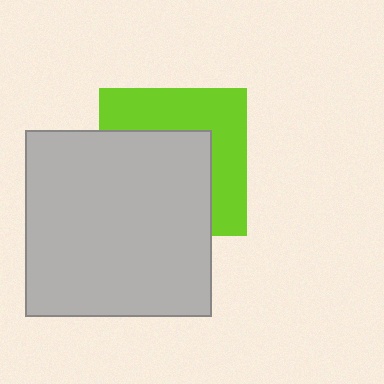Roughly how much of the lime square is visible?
About half of it is visible (roughly 46%).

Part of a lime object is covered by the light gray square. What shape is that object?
It is a square.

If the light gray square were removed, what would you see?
You would see the complete lime square.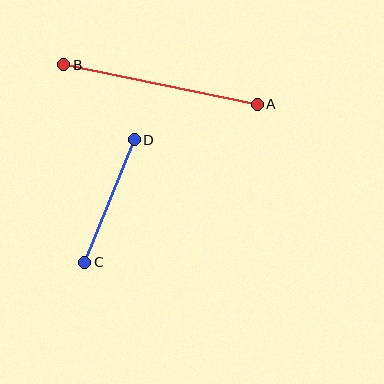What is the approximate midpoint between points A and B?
The midpoint is at approximately (161, 85) pixels.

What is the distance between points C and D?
The distance is approximately 132 pixels.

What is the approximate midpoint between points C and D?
The midpoint is at approximately (109, 201) pixels.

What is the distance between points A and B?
The distance is approximately 198 pixels.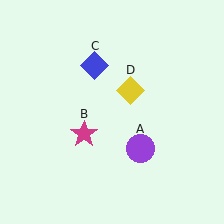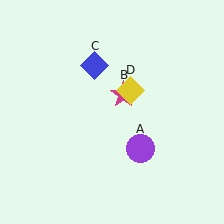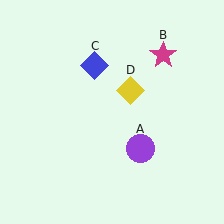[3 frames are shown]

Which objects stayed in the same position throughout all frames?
Purple circle (object A) and blue diamond (object C) and yellow diamond (object D) remained stationary.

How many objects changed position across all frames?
1 object changed position: magenta star (object B).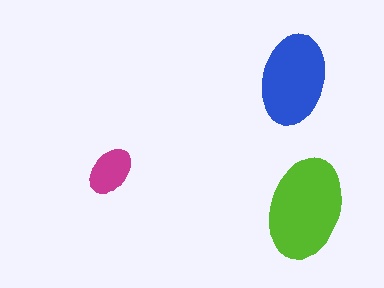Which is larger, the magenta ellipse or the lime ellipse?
The lime one.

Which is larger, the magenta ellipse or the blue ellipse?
The blue one.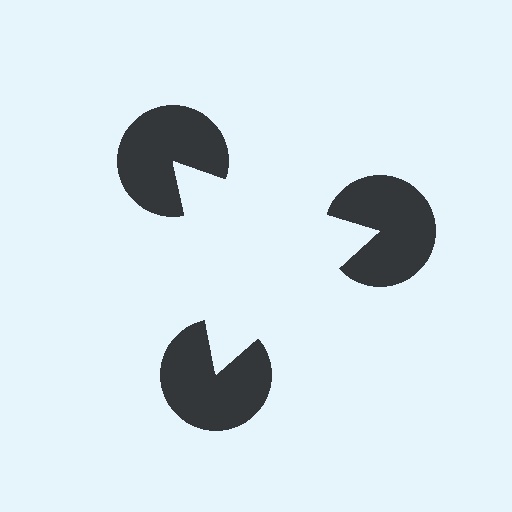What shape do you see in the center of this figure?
An illusory triangle — its edges are inferred from the aligned wedge cuts in the pac-man discs, not physically drawn.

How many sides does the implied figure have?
3 sides.